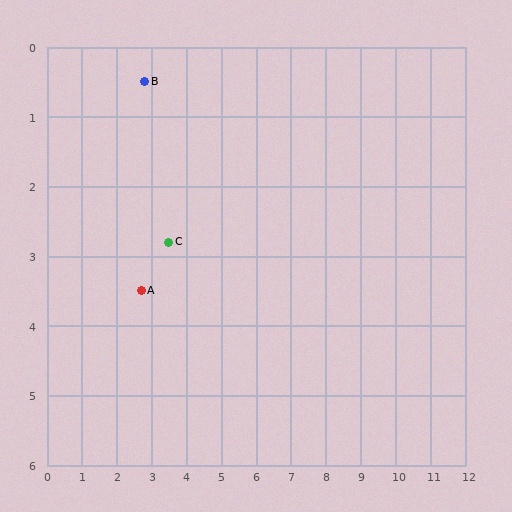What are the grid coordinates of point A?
Point A is at approximately (2.7, 3.5).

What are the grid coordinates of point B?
Point B is at approximately (2.8, 0.5).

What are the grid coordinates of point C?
Point C is at approximately (3.5, 2.8).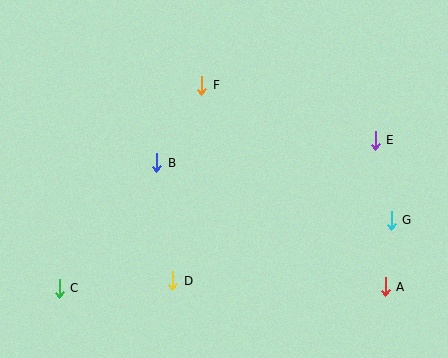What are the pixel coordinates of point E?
Point E is at (375, 140).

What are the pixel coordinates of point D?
Point D is at (173, 281).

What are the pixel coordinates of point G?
Point G is at (391, 220).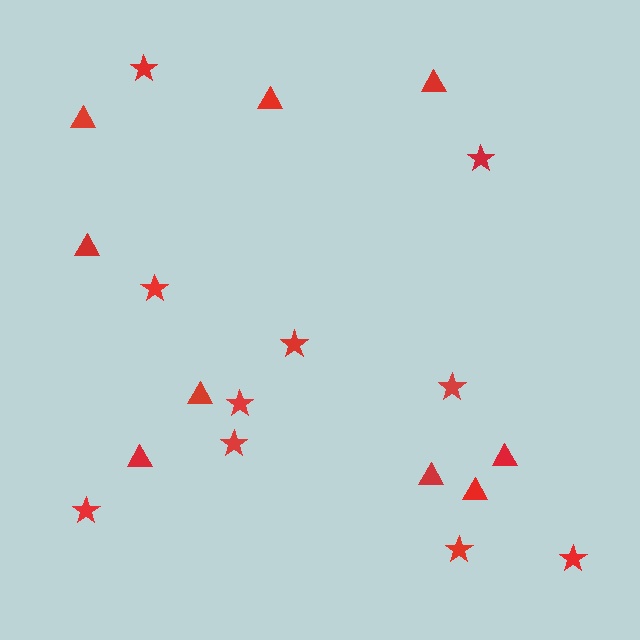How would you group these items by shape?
There are 2 groups: one group of stars (10) and one group of triangles (9).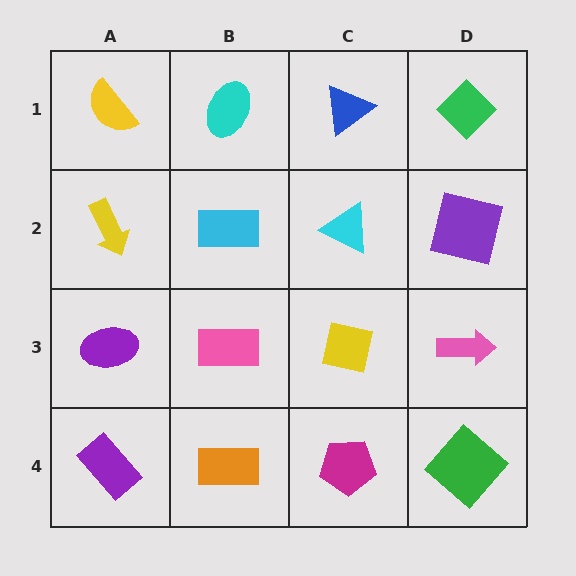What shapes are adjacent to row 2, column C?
A blue triangle (row 1, column C), a yellow square (row 3, column C), a cyan rectangle (row 2, column B), a purple square (row 2, column D).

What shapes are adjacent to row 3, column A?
A yellow arrow (row 2, column A), a purple rectangle (row 4, column A), a pink rectangle (row 3, column B).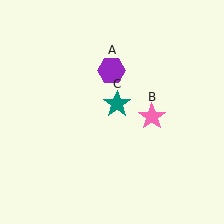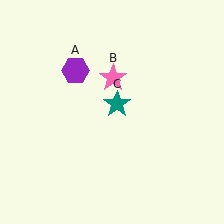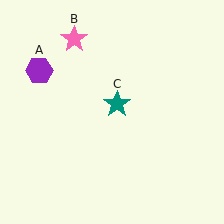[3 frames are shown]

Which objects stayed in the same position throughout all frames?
Teal star (object C) remained stationary.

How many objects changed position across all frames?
2 objects changed position: purple hexagon (object A), pink star (object B).